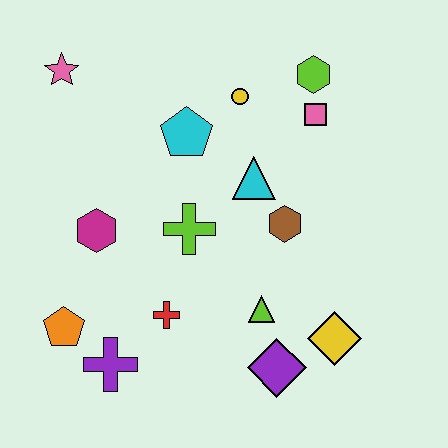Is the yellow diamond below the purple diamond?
No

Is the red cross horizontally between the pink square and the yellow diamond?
No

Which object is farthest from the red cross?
The lime hexagon is farthest from the red cross.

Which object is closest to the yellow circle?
The cyan pentagon is closest to the yellow circle.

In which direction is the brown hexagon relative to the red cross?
The brown hexagon is to the right of the red cross.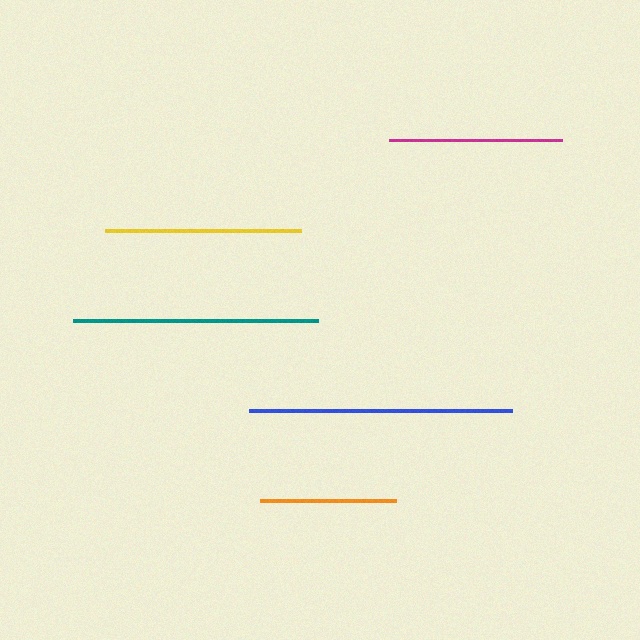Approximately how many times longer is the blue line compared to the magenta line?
The blue line is approximately 1.5 times the length of the magenta line.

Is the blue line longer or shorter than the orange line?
The blue line is longer than the orange line.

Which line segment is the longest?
The blue line is the longest at approximately 263 pixels.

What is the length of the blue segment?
The blue segment is approximately 263 pixels long.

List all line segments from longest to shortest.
From longest to shortest: blue, teal, yellow, magenta, orange.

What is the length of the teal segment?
The teal segment is approximately 245 pixels long.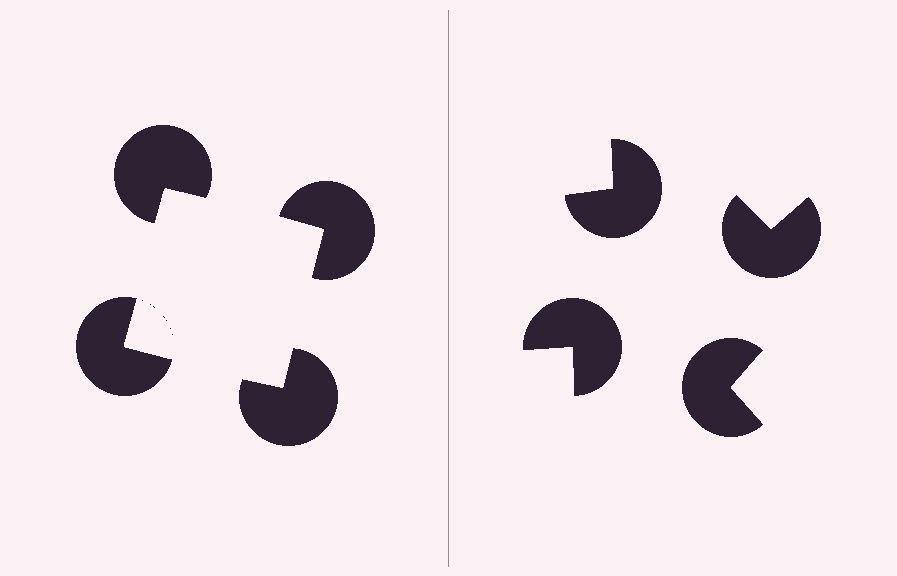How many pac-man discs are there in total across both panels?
8 — 4 on each side.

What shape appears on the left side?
An illusory square.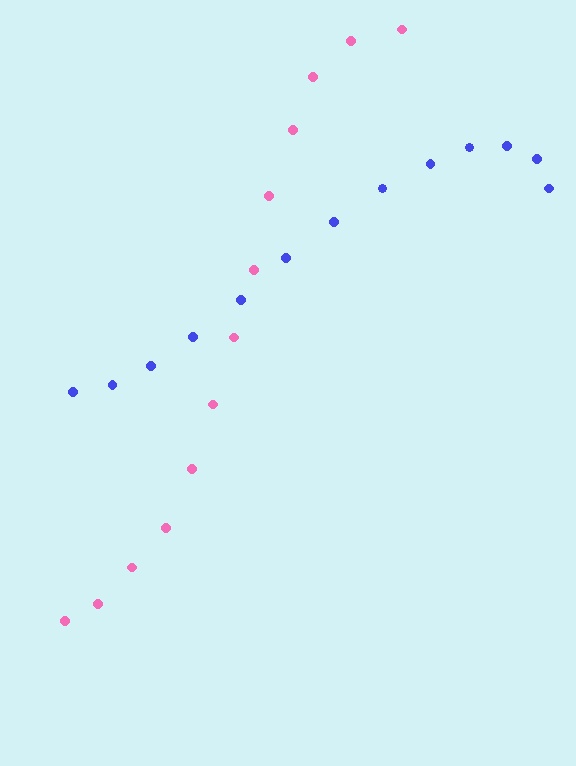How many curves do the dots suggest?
There are 2 distinct paths.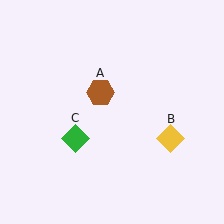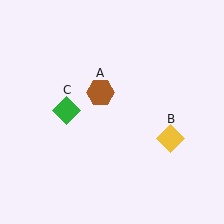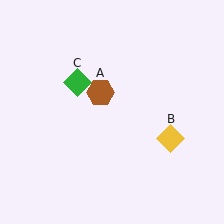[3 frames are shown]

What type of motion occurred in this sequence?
The green diamond (object C) rotated clockwise around the center of the scene.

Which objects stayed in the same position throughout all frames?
Brown hexagon (object A) and yellow diamond (object B) remained stationary.